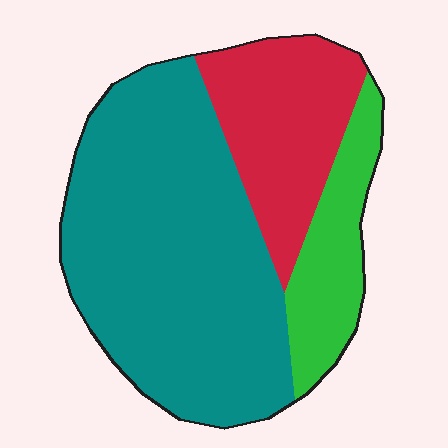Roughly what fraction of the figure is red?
Red covers roughly 25% of the figure.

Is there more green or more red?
Red.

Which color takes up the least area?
Green, at roughly 15%.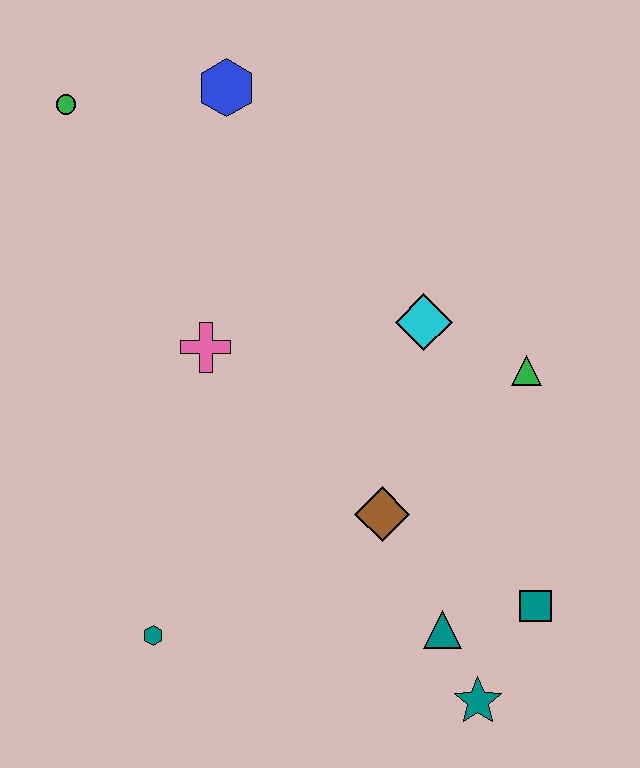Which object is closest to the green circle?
The blue hexagon is closest to the green circle.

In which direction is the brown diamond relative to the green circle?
The brown diamond is below the green circle.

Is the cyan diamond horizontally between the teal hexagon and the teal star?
Yes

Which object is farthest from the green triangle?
The green circle is farthest from the green triangle.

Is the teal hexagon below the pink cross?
Yes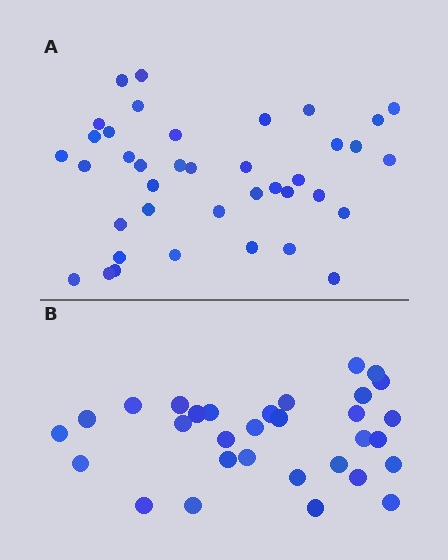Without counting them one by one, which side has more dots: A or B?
Region A (the top region) has more dots.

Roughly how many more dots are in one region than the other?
Region A has roughly 8 or so more dots than region B.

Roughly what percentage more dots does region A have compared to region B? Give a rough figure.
About 25% more.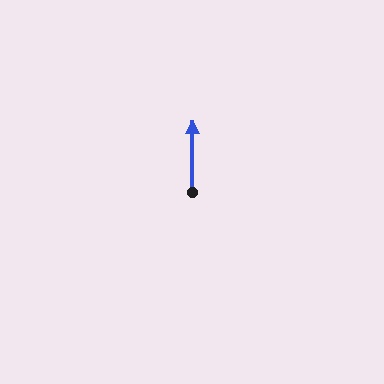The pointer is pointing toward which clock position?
Roughly 12 o'clock.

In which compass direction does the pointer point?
North.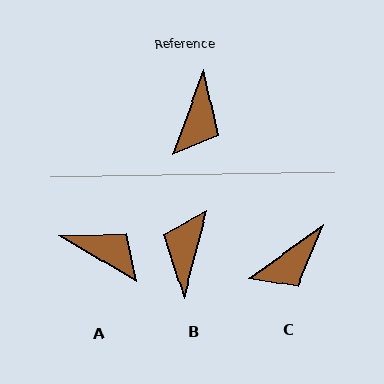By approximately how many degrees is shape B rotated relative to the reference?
Approximately 174 degrees clockwise.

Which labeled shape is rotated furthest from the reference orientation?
B, about 174 degrees away.